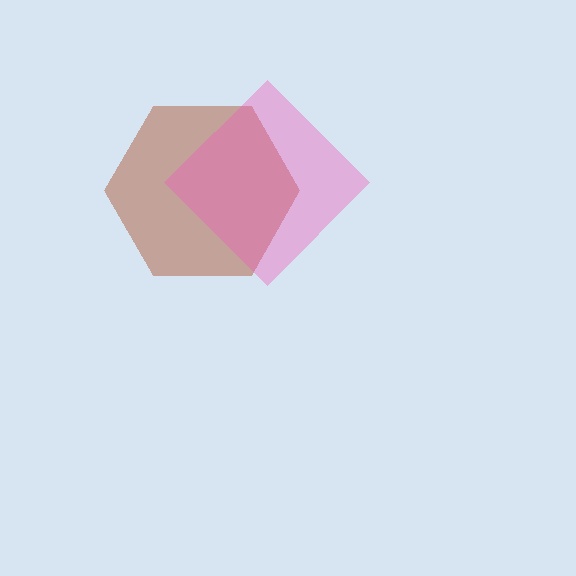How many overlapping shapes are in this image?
There are 2 overlapping shapes in the image.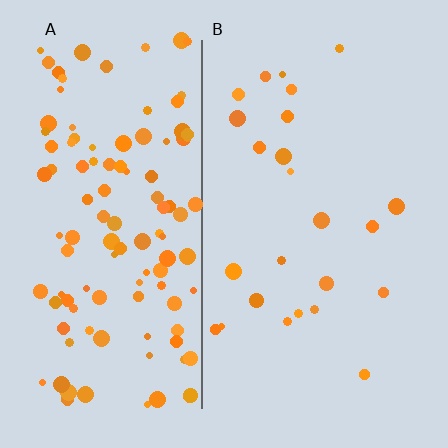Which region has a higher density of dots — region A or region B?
A (the left).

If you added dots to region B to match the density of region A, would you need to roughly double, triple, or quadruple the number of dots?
Approximately quadruple.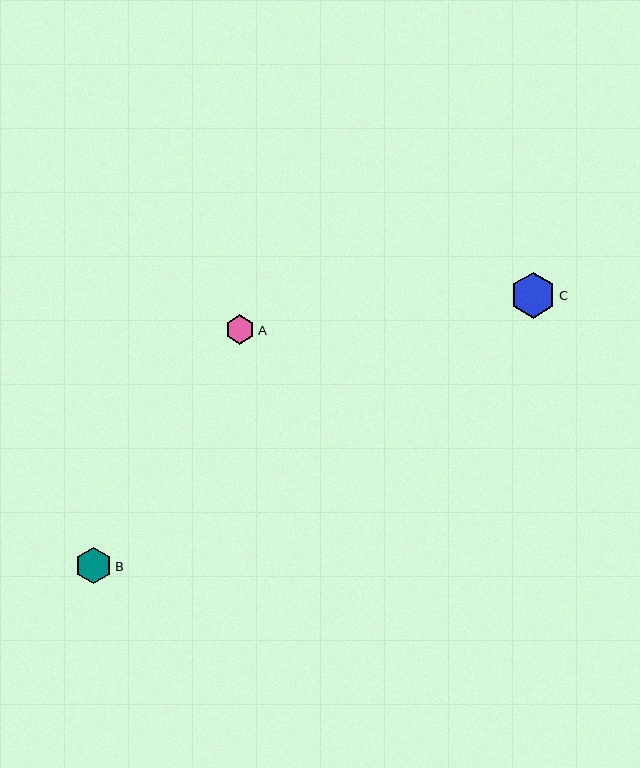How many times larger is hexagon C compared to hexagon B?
Hexagon C is approximately 1.3 times the size of hexagon B.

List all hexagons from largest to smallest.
From largest to smallest: C, B, A.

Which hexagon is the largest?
Hexagon C is the largest with a size of approximately 46 pixels.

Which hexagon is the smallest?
Hexagon A is the smallest with a size of approximately 29 pixels.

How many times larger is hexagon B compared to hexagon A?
Hexagon B is approximately 1.2 times the size of hexagon A.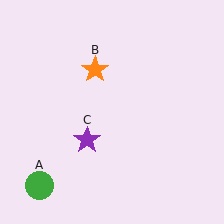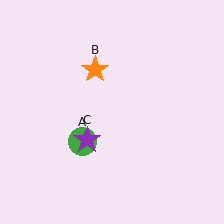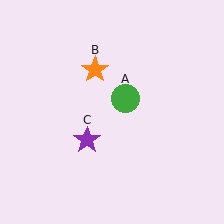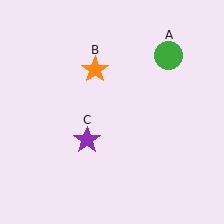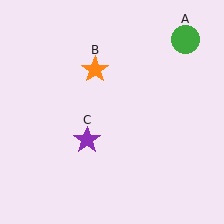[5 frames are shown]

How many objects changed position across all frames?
1 object changed position: green circle (object A).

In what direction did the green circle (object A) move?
The green circle (object A) moved up and to the right.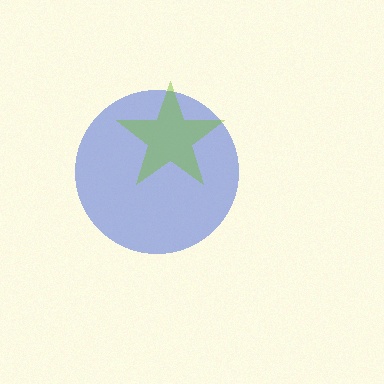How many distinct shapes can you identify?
There are 2 distinct shapes: a blue circle, a lime star.